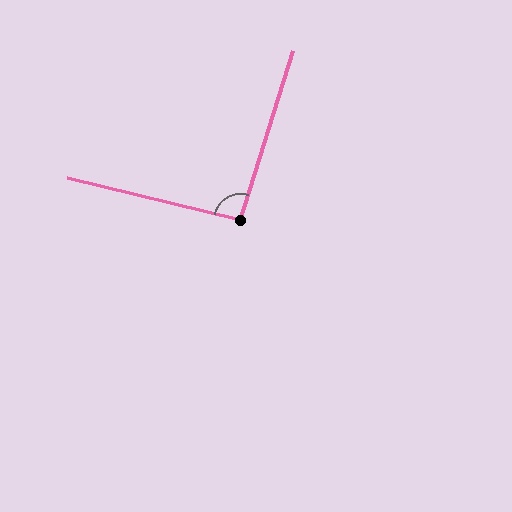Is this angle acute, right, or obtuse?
It is approximately a right angle.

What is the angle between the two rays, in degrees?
Approximately 93 degrees.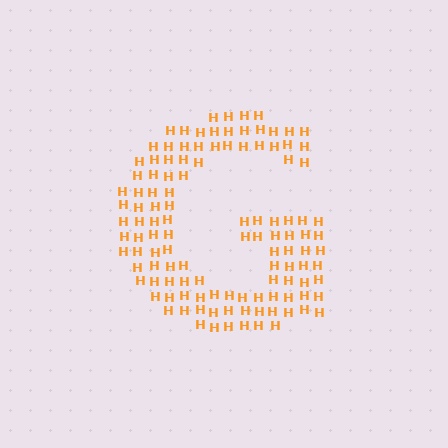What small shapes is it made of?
It is made of small letter H's.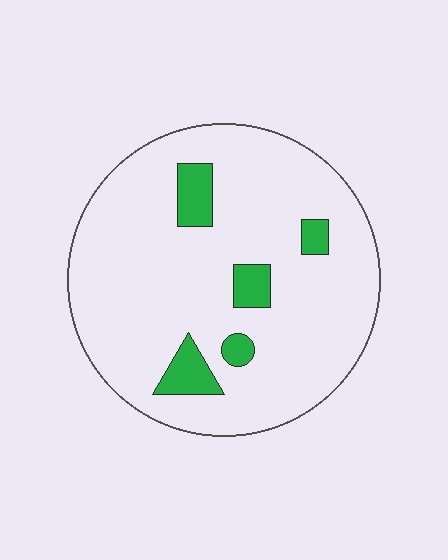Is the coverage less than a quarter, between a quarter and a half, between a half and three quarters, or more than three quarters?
Less than a quarter.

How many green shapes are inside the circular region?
5.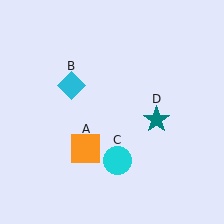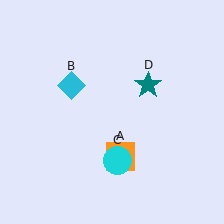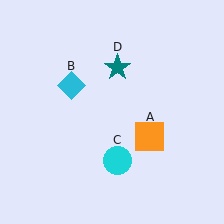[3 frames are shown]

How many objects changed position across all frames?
2 objects changed position: orange square (object A), teal star (object D).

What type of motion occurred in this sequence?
The orange square (object A), teal star (object D) rotated counterclockwise around the center of the scene.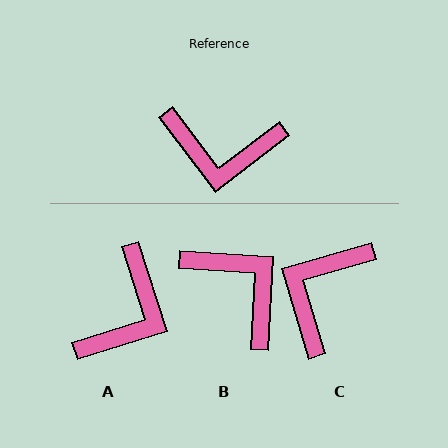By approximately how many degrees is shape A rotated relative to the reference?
Approximately 70 degrees counter-clockwise.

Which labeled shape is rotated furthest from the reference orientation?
B, about 140 degrees away.